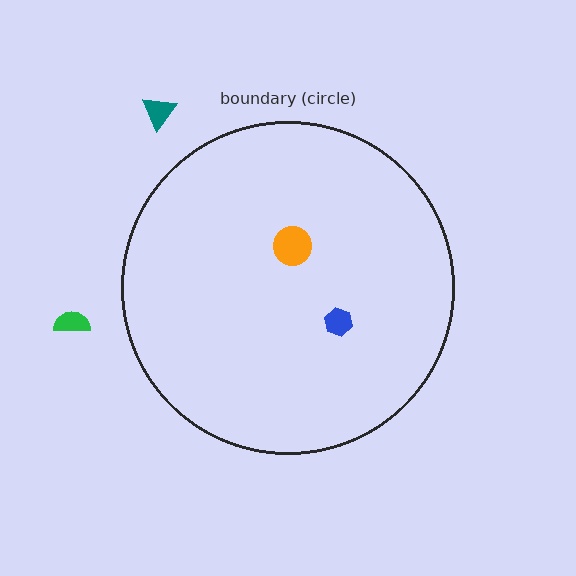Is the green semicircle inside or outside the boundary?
Outside.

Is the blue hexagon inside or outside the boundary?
Inside.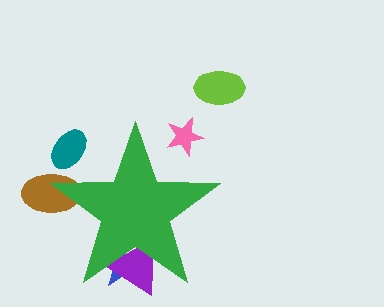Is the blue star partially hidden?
Yes, the blue star is partially hidden behind the green star.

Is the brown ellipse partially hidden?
Yes, the brown ellipse is partially hidden behind the green star.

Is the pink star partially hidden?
Yes, the pink star is partially hidden behind the green star.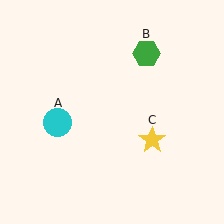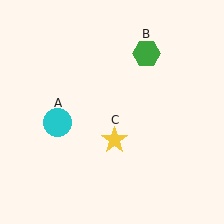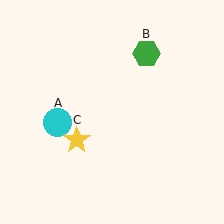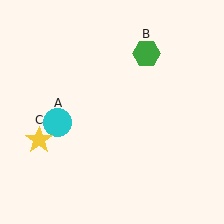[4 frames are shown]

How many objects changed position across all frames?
1 object changed position: yellow star (object C).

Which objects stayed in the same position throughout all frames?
Cyan circle (object A) and green hexagon (object B) remained stationary.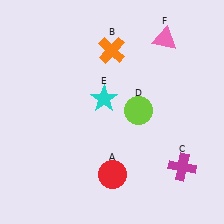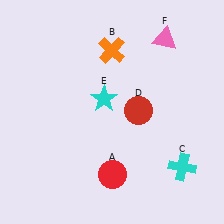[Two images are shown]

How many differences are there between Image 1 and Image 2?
There are 2 differences between the two images.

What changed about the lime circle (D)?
In Image 1, D is lime. In Image 2, it changed to red.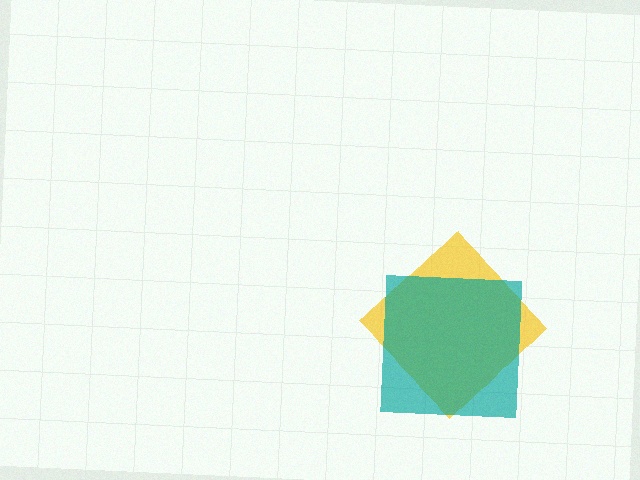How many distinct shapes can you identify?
There are 2 distinct shapes: a yellow diamond, a teal square.